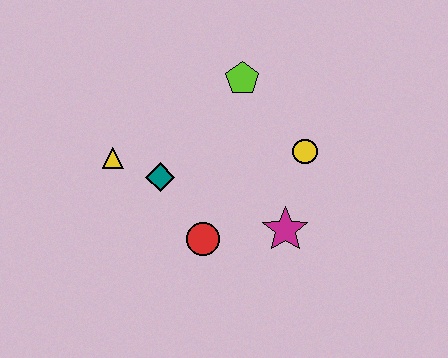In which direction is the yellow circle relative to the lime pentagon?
The yellow circle is below the lime pentagon.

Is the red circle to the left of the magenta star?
Yes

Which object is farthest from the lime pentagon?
The red circle is farthest from the lime pentagon.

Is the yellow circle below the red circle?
No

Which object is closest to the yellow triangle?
The teal diamond is closest to the yellow triangle.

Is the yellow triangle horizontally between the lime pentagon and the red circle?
No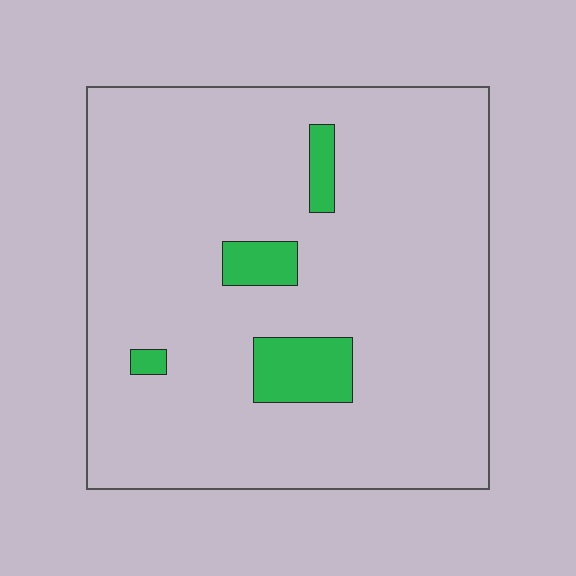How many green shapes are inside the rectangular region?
4.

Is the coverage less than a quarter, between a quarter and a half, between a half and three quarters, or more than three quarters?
Less than a quarter.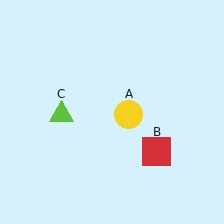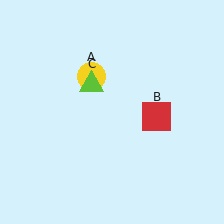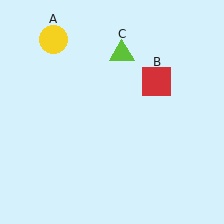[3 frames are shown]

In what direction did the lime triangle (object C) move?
The lime triangle (object C) moved up and to the right.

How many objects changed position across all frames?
3 objects changed position: yellow circle (object A), red square (object B), lime triangle (object C).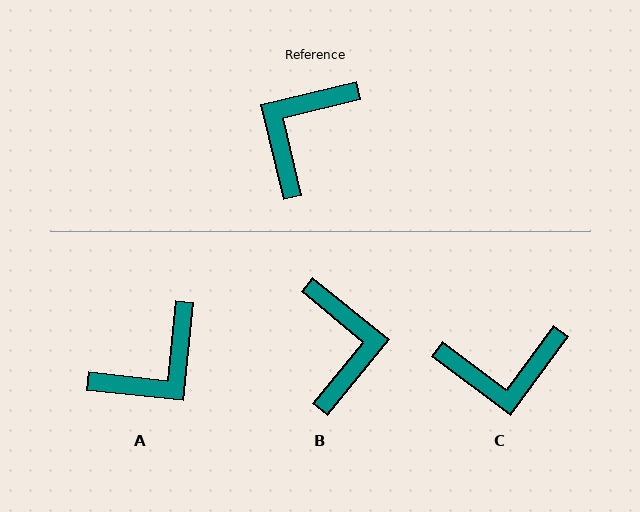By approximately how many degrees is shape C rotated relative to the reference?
Approximately 130 degrees counter-clockwise.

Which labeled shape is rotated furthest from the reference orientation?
A, about 160 degrees away.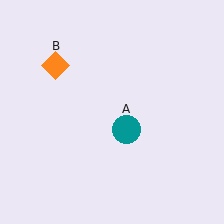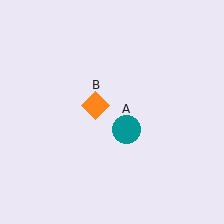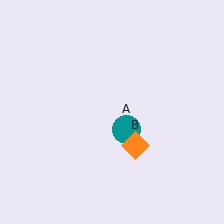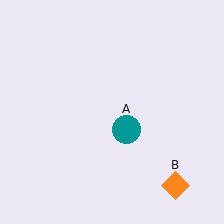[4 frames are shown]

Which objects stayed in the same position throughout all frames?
Teal circle (object A) remained stationary.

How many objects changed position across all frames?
1 object changed position: orange diamond (object B).